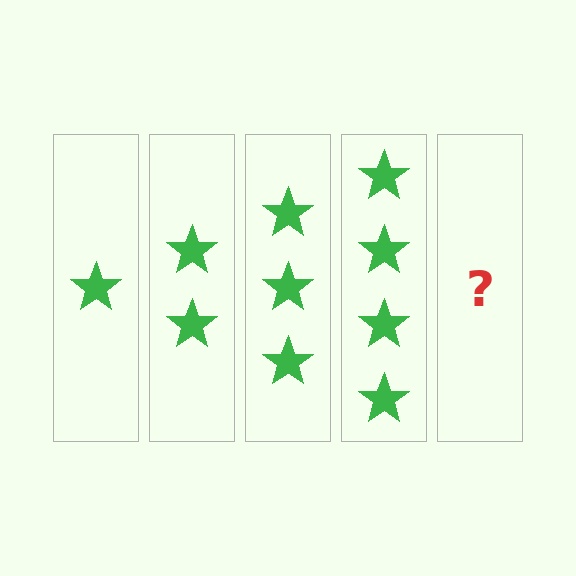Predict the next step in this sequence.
The next step is 5 stars.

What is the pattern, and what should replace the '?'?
The pattern is that each step adds one more star. The '?' should be 5 stars.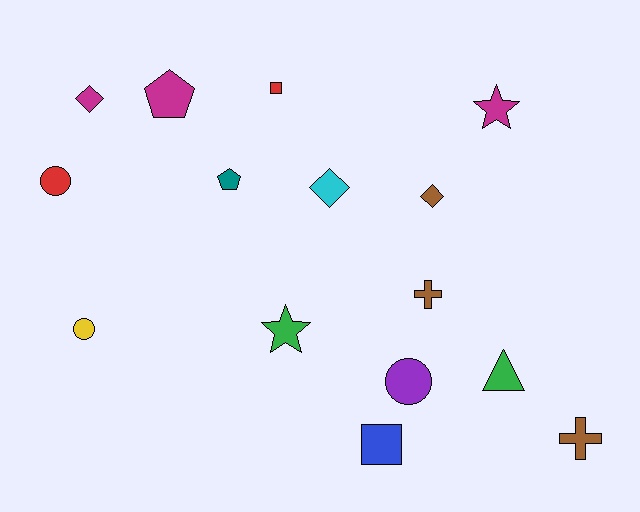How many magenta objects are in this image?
There are 3 magenta objects.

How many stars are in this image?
There are 2 stars.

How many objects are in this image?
There are 15 objects.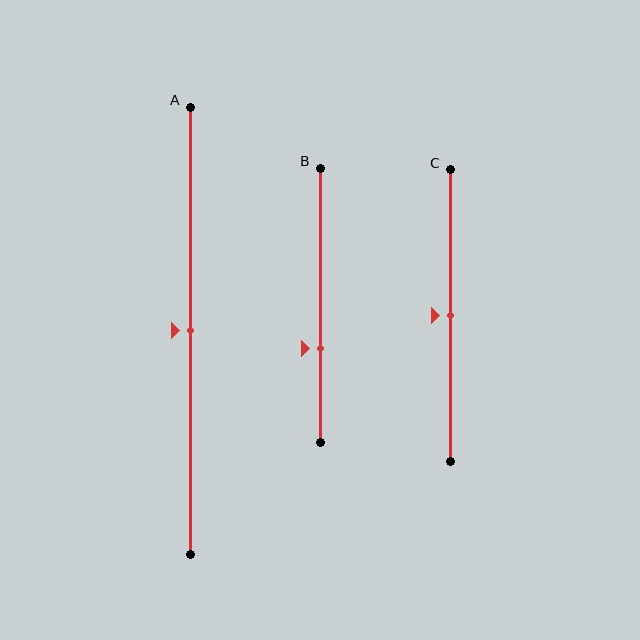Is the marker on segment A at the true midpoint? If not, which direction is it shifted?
Yes, the marker on segment A is at the true midpoint.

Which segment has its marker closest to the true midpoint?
Segment A has its marker closest to the true midpoint.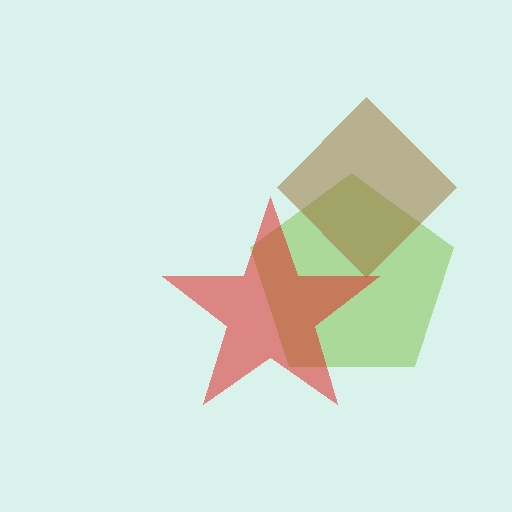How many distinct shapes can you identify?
There are 3 distinct shapes: a lime pentagon, a brown diamond, a red star.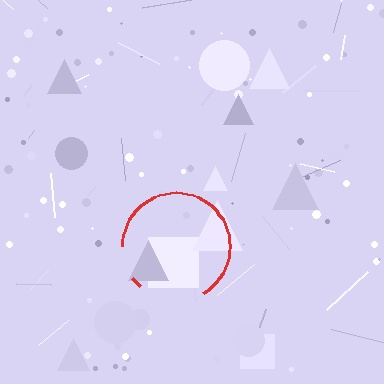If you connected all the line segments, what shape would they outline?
They would outline a circle.